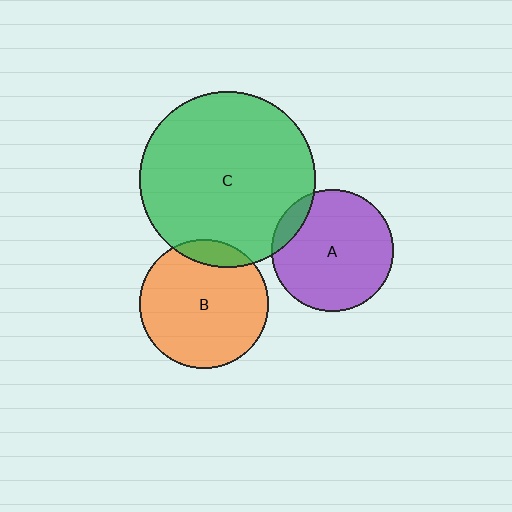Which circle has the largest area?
Circle C (green).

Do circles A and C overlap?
Yes.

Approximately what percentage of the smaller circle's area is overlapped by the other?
Approximately 10%.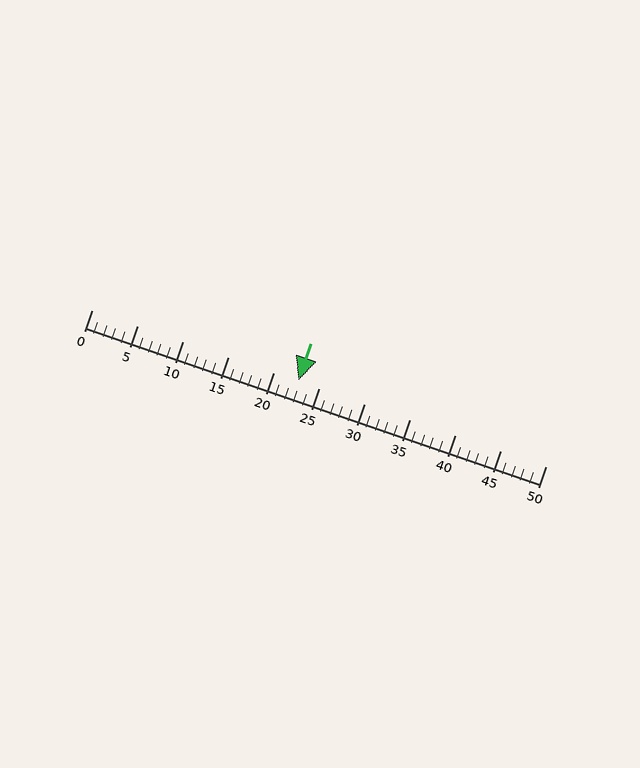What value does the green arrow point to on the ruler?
The green arrow points to approximately 23.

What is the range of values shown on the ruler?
The ruler shows values from 0 to 50.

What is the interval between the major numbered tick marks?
The major tick marks are spaced 5 units apart.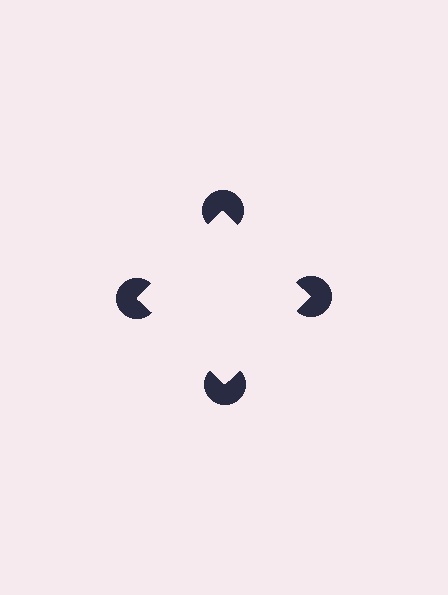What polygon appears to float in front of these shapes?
An illusory square — its edges are inferred from the aligned wedge cuts in the pac-man discs, not physically drawn.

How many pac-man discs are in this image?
There are 4 — one at each vertex of the illusory square.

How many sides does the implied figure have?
4 sides.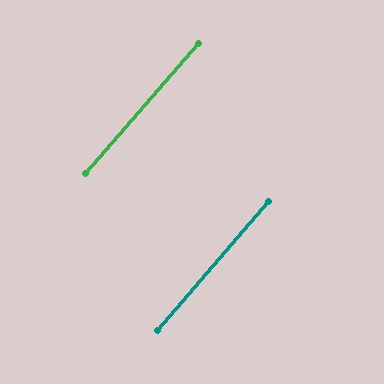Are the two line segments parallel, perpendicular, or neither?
Parallel — their directions differ by only 0.3°.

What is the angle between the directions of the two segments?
Approximately 0 degrees.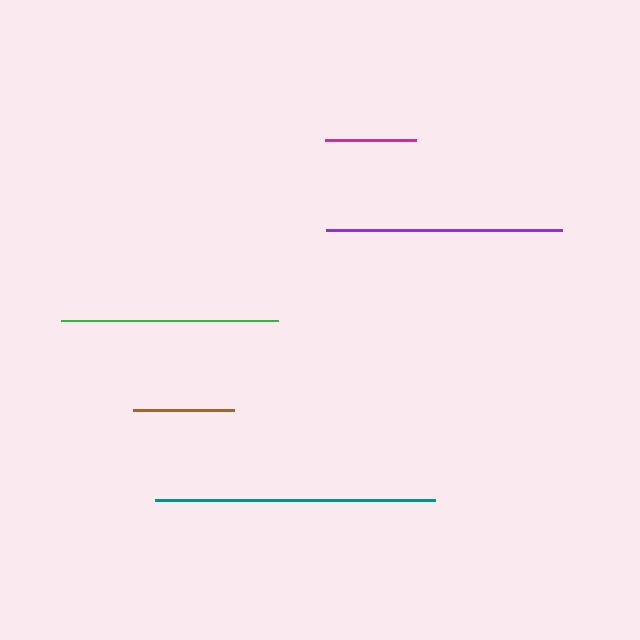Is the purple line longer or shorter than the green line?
The purple line is longer than the green line.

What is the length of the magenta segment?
The magenta segment is approximately 90 pixels long.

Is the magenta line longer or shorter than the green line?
The green line is longer than the magenta line.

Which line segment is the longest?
The teal line is the longest at approximately 280 pixels.